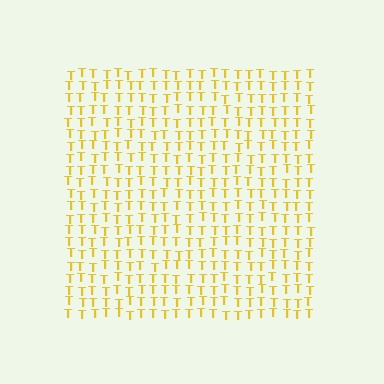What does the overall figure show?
The overall figure shows a square.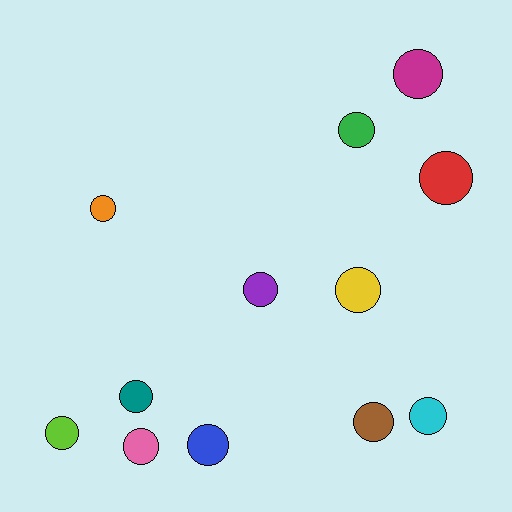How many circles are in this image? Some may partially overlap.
There are 12 circles.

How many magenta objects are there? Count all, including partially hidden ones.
There is 1 magenta object.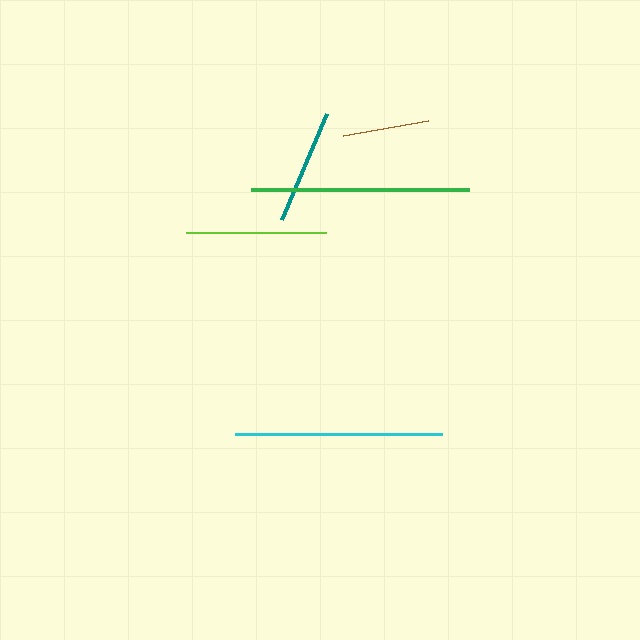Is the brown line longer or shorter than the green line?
The green line is longer than the brown line.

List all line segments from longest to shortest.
From longest to shortest: green, cyan, lime, teal, brown.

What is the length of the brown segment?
The brown segment is approximately 86 pixels long.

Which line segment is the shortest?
The brown line is the shortest at approximately 86 pixels.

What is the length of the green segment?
The green segment is approximately 218 pixels long.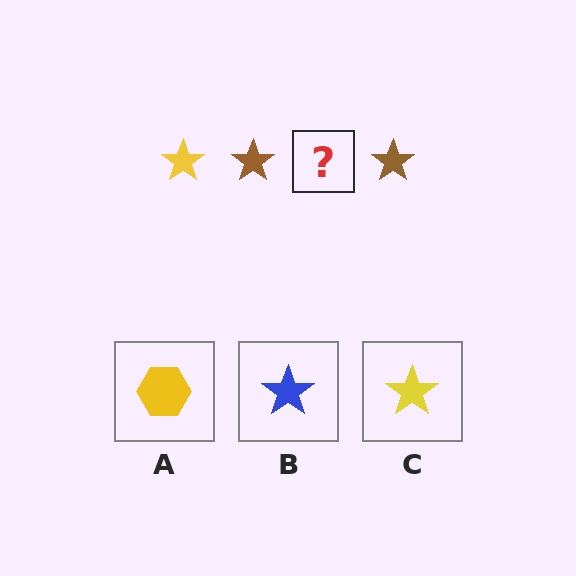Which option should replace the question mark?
Option C.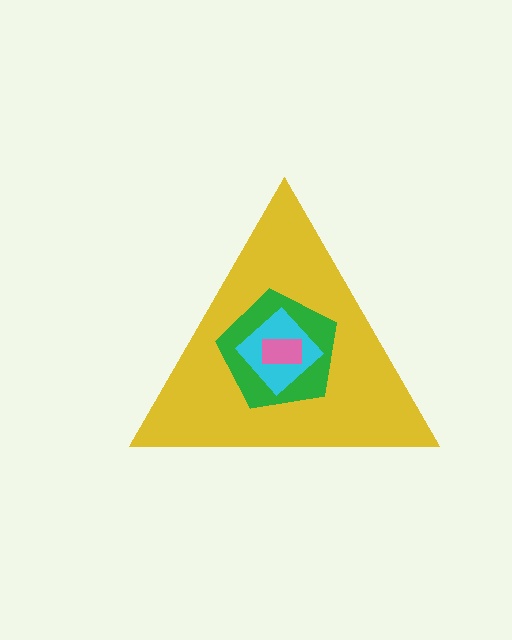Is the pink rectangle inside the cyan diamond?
Yes.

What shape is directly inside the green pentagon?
The cyan diamond.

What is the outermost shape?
The yellow triangle.